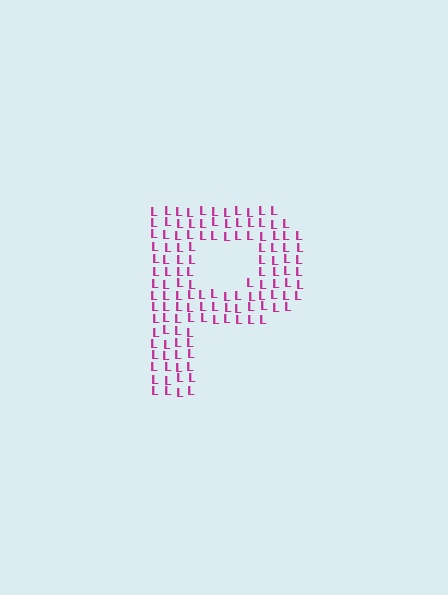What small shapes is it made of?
It is made of small letter L's.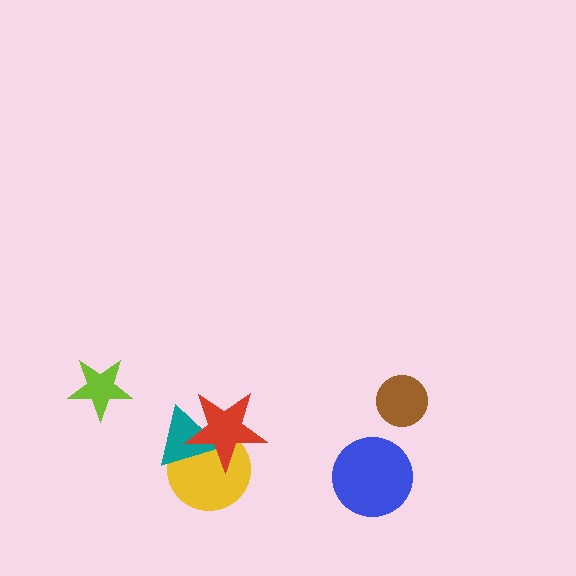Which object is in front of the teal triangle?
The red star is in front of the teal triangle.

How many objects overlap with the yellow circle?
2 objects overlap with the yellow circle.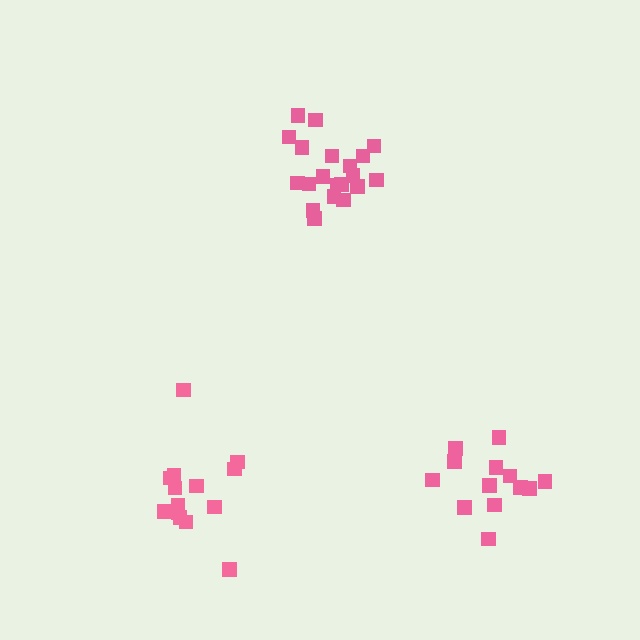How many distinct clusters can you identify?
There are 3 distinct clusters.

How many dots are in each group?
Group 1: 14 dots, Group 2: 20 dots, Group 3: 14 dots (48 total).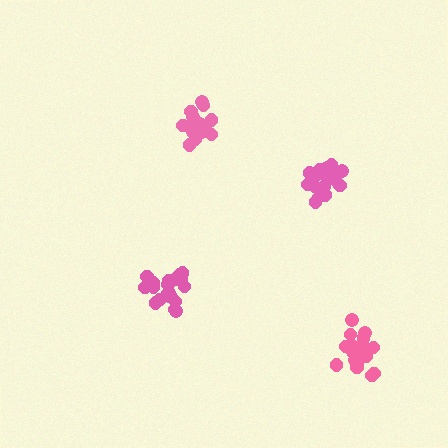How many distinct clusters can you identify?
There are 4 distinct clusters.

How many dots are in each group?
Group 1: 20 dots, Group 2: 16 dots, Group 3: 19 dots, Group 4: 19 dots (74 total).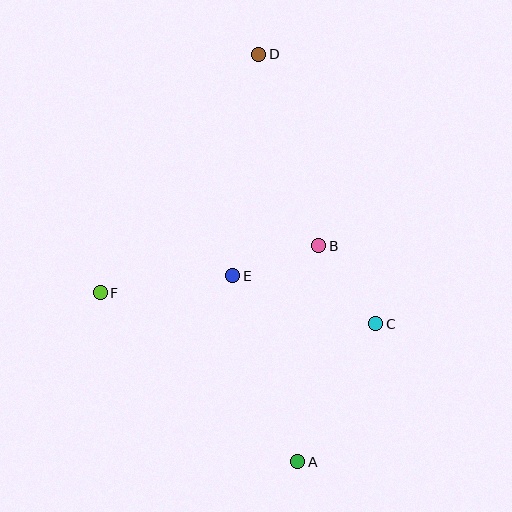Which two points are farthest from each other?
Points A and D are farthest from each other.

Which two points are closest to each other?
Points B and E are closest to each other.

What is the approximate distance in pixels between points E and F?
The distance between E and F is approximately 134 pixels.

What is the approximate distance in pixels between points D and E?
The distance between D and E is approximately 223 pixels.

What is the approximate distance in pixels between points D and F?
The distance between D and F is approximately 286 pixels.